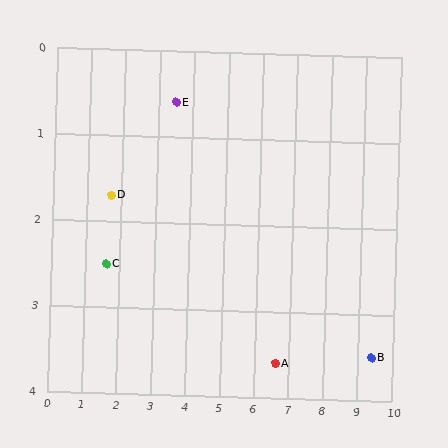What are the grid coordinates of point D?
Point D is at approximately (1.7, 1.7).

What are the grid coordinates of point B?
Point B is at approximately (9.4, 3.5).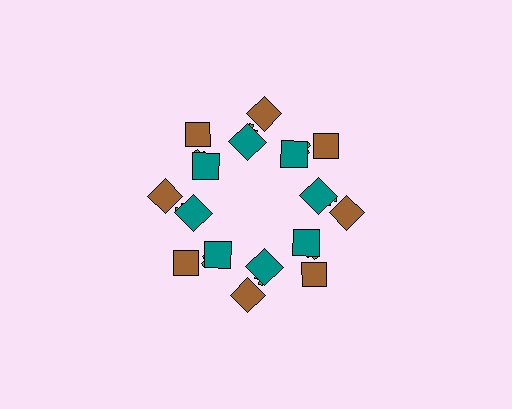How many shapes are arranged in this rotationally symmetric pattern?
There are 24 shapes, arranged in 8 groups of 3.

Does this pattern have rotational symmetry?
Yes, this pattern has 8-fold rotational symmetry. It looks the same after rotating 45 degrees around the center.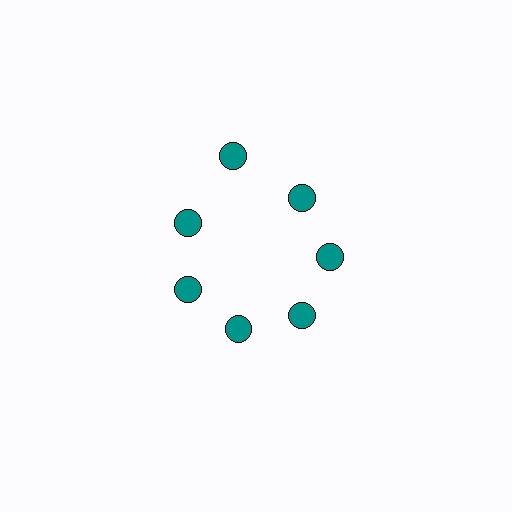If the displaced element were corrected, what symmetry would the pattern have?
It would have 7-fold rotational symmetry — the pattern would map onto itself every 51 degrees.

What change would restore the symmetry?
The symmetry would be restored by moving it inward, back onto the ring so that all 7 circles sit at equal angles and equal distance from the center.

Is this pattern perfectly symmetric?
No. The 7 teal circles are arranged in a ring, but one element near the 12 o'clock position is pushed outward from the center, breaking the 7-fold rotational symmetry.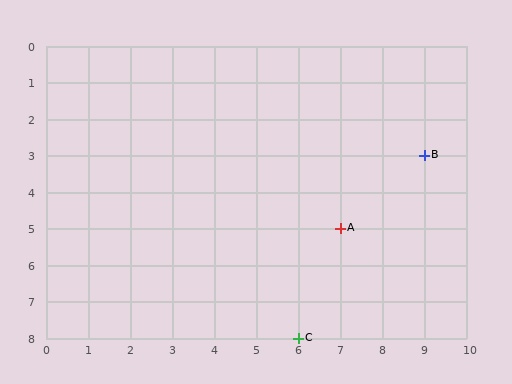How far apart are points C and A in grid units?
Points C and A are 1 column and 3 rows apart (about 3.2 grid units diagonally).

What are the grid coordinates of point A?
Point A is at grid coordinates (7, 5).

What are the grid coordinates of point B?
Point B is at grid coordinates (9, 3).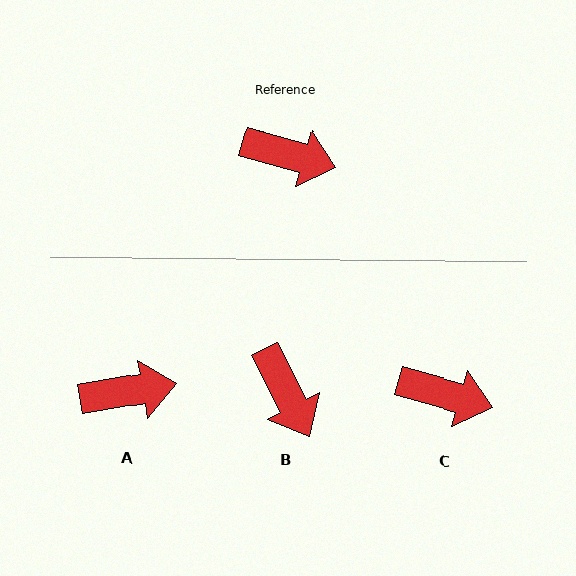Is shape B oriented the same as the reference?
No, it is off by about 47 degrees.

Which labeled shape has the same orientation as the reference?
C.